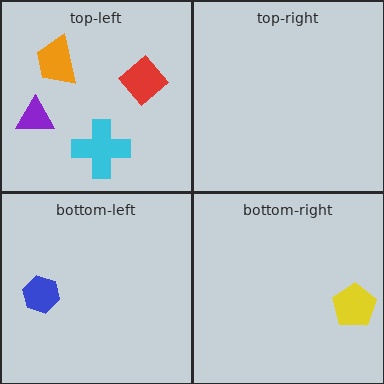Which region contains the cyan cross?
The top-left region.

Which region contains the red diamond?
The top-left region.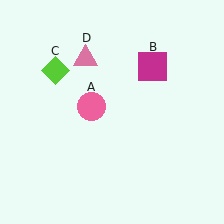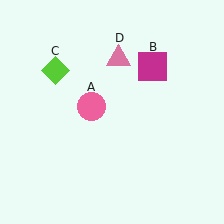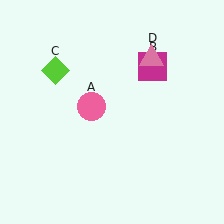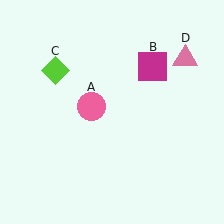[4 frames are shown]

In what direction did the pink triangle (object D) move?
The pink triangle (object D) moved right.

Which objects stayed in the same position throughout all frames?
Pink circle (object A) and magenta square (object B) and lime diamond (object C) remained stationary.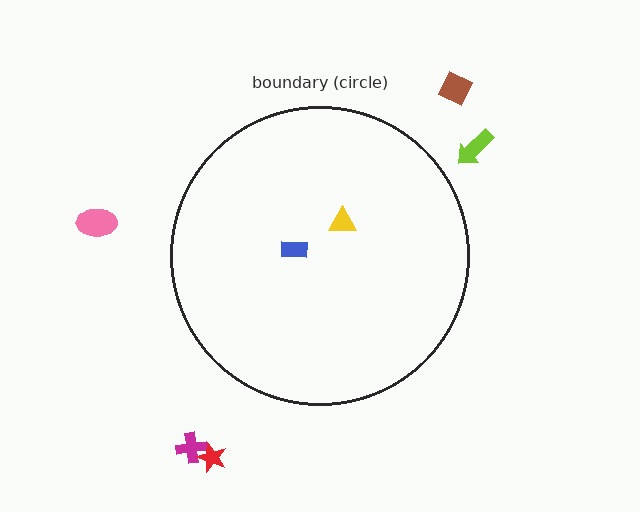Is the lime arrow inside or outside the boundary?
Outside.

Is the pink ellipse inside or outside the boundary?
Outside.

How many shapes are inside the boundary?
2 inside, 5 outside.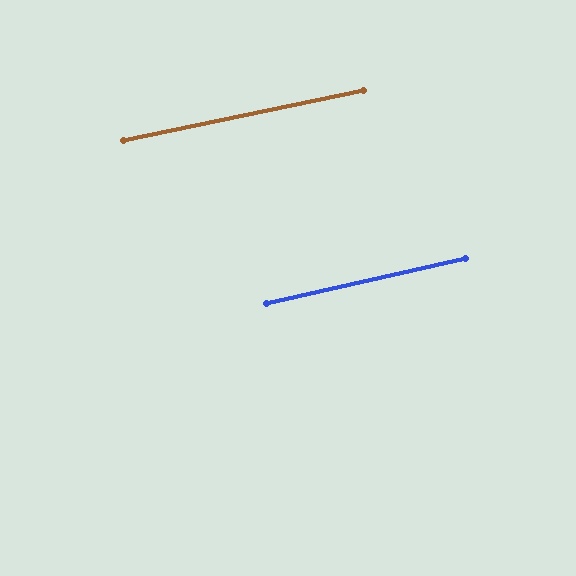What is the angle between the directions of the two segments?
Approximately 1 degree.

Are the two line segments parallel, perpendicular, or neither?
Parallel — their directions differ by only 1.1°.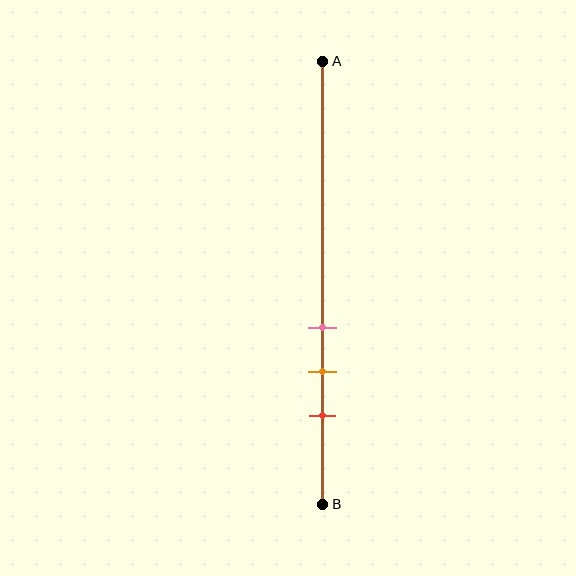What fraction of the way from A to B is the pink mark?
The pink mark is approximately 60% (0.6) of the way from A to B.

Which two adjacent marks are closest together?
The pink and orange marks are the closest adjacent pair.